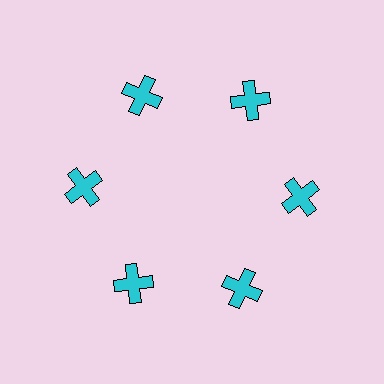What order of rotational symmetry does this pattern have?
This pattern has 6-fold rotational symmetry.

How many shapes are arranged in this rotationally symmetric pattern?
There are 6 shapes, arranged in 6 groups of 1.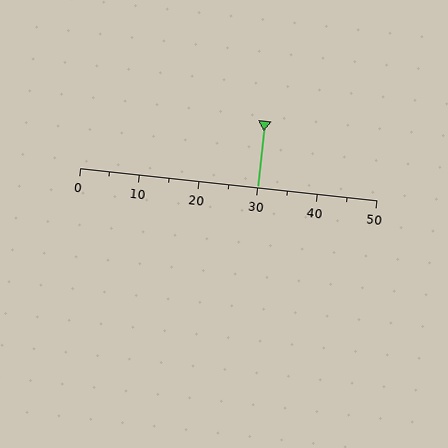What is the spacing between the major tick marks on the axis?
The major ticks are spaced 10 apart.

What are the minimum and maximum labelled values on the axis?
The axis runs from 0 to 50.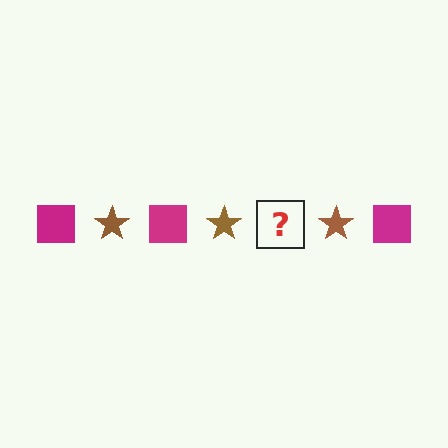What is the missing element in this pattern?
The missing element is a magenta square.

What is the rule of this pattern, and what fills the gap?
The rule is that the pattern alternates between magenta square and brown star. The gap should be filled with a magenta square.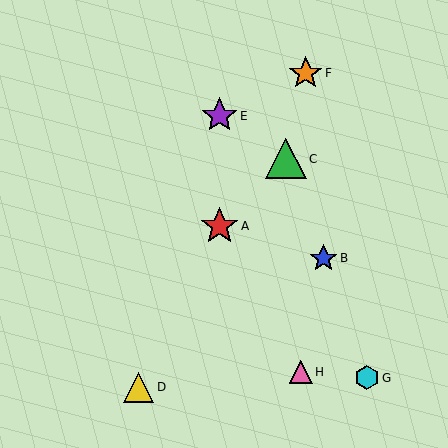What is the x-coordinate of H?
Object H is at x≈301.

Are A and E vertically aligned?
Yes, both are at x≈220.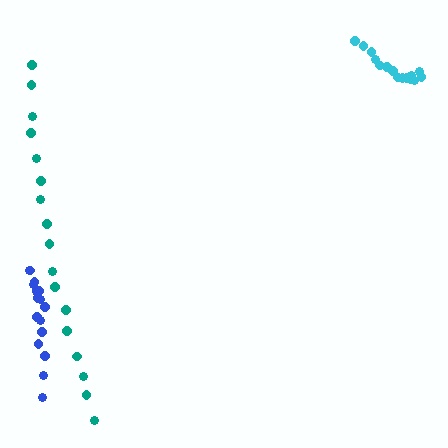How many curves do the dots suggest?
There are 3 distinct paths.